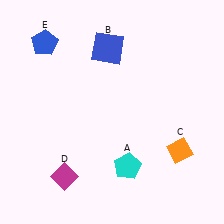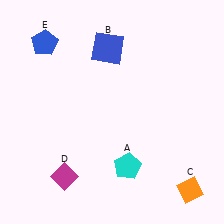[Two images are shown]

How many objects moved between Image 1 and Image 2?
1 object moved between the two images.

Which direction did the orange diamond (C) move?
The orange diamond (C) moved down.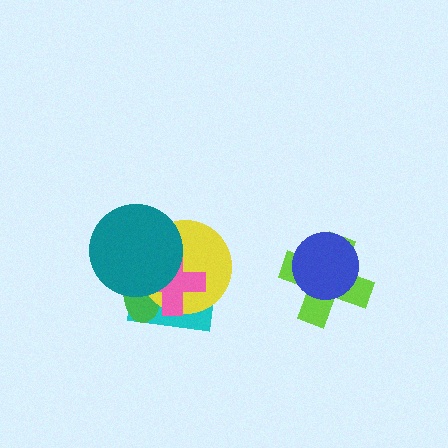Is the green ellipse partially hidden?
Yes, it is partially covered by another shape.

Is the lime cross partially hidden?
Yes, it is partially covered by another shape.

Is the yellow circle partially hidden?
Yes, it is partially covered by another shape.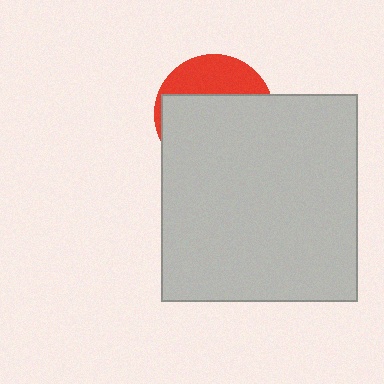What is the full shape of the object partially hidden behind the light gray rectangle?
The partially hidden object is a red circle.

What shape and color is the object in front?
The object in front is a light gray rectangle.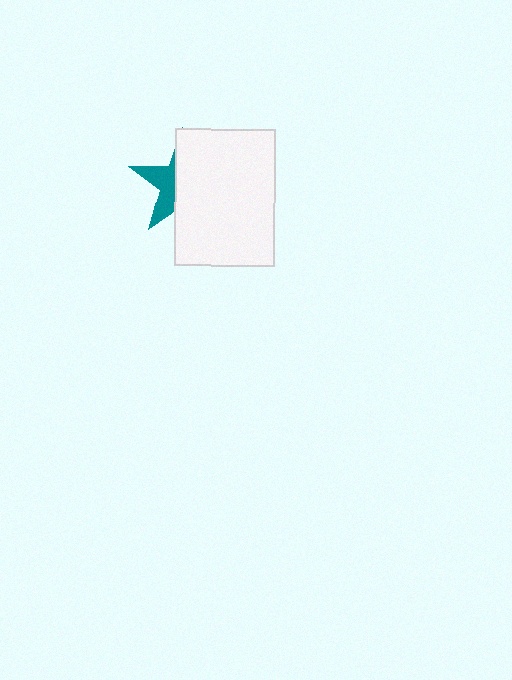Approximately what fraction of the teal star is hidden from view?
Roughly 63% of the teal star is hidden behind the white rectangle.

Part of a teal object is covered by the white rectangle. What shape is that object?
It is a star.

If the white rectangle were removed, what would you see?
You would see the complete teal star.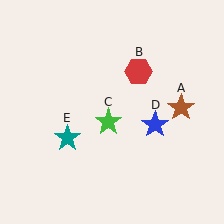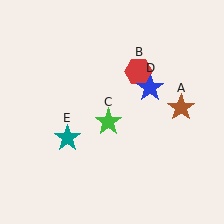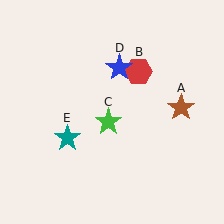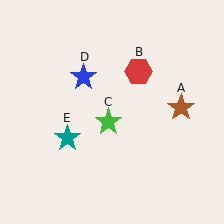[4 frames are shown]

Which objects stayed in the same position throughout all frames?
Brown star (object A) and red hexagon (object B) and green star (object C) and teal star (object E) remained stationary.